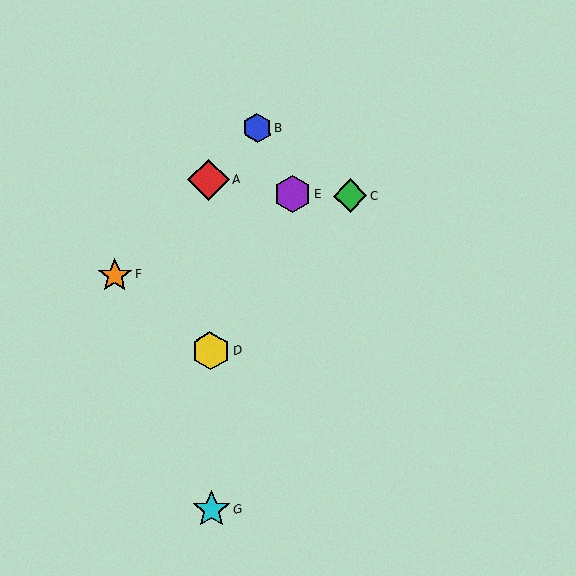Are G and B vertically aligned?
No, G is at x≈212 and B is at x≈257.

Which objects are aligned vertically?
Objects A, D, G are aligned vertically.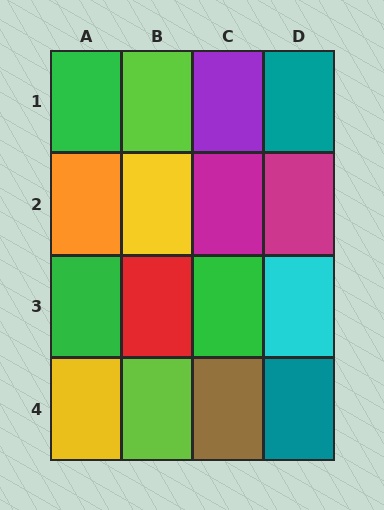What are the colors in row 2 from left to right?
Orange, yellow, magenta, magenta.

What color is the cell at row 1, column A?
Green.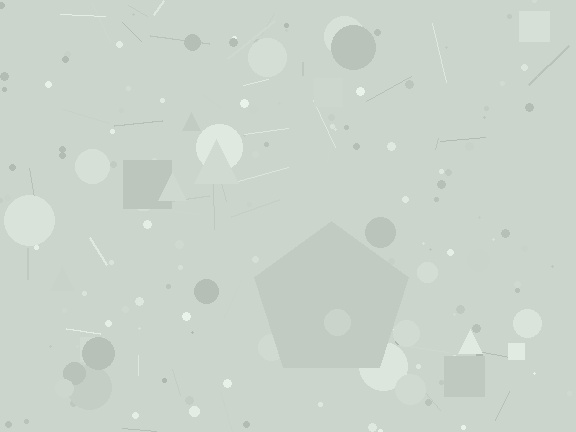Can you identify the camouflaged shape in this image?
The camouflaged shape is a pentagon.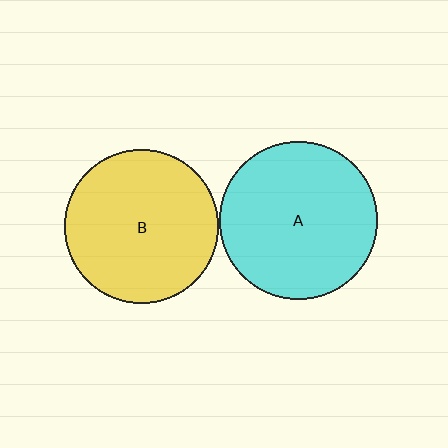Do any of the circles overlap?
No, none of the circles overlap.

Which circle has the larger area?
Circle A (cyan).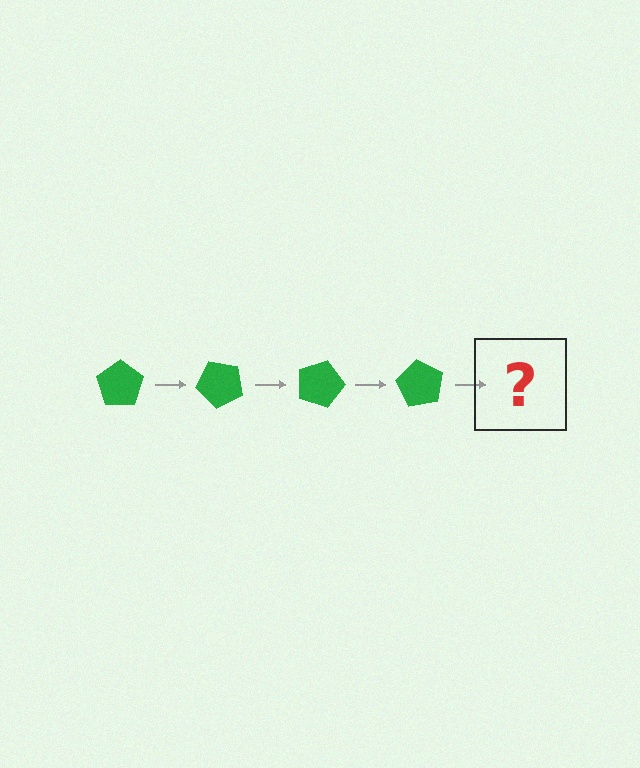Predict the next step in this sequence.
The next step is a green pentagon rotated 180 degrees.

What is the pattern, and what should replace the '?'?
The pattern is that the pentagon rotates 45 degrees each step. The '?' should be a green pentagon rotated 180 degrees.